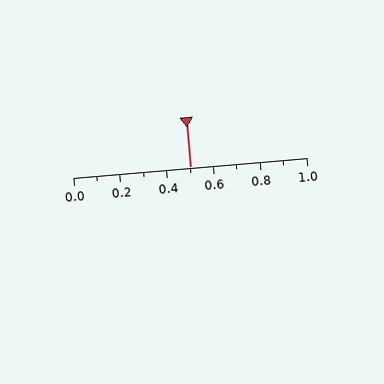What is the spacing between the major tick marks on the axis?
The major ticks are spaced 0.2 apart.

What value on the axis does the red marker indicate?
The marker indicates approximately 0.5.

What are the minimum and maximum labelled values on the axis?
The axis runs from 0.0 to 1.0.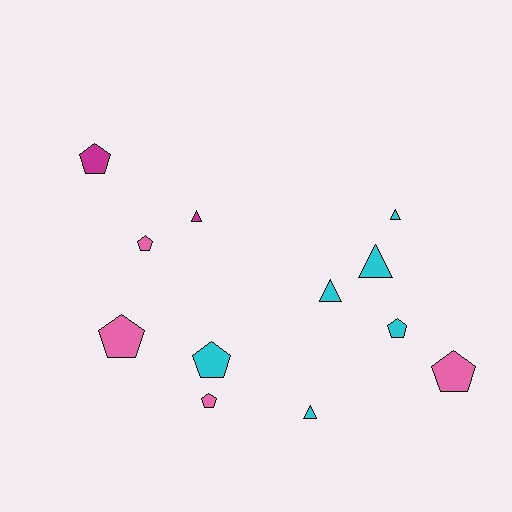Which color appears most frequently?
Cyan, with 6 objects.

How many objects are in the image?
There are 12 objects.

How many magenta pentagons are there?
There is 1 magenta pentagon.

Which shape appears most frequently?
Pentagon, with 7 objects.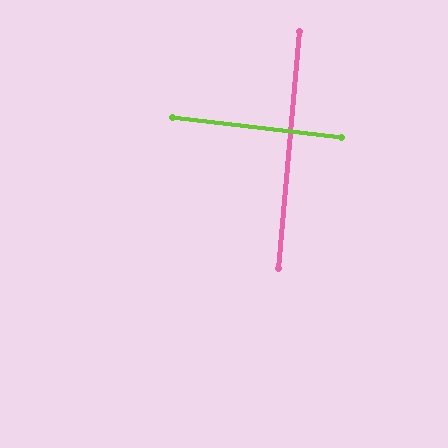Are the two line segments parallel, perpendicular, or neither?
Perpendicular — they meet at approximately 88°.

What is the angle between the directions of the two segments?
Approximately 88 degrees.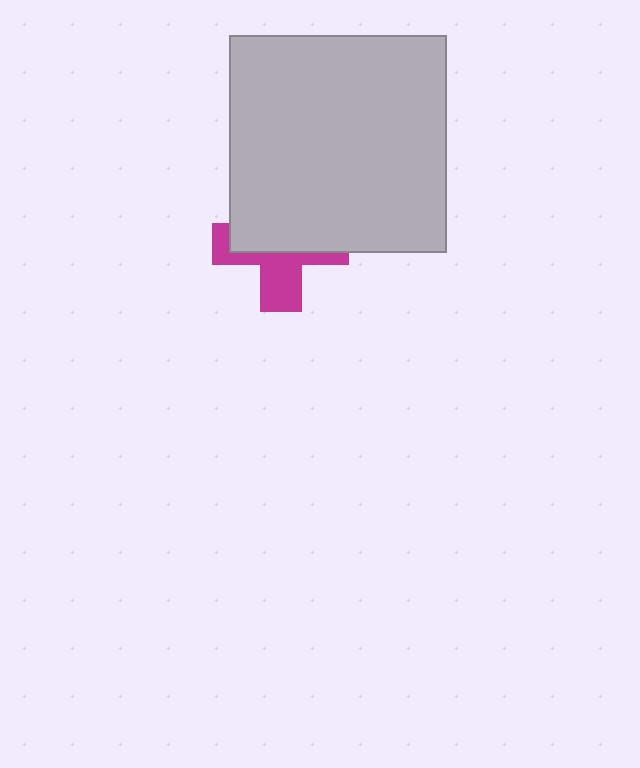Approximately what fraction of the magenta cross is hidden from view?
Roughly 58% of the magenta cross is hidden behind the light gray square.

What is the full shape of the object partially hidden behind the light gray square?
The partially hidden object is a magenta cross.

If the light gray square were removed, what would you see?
You would see the complete magenta cross.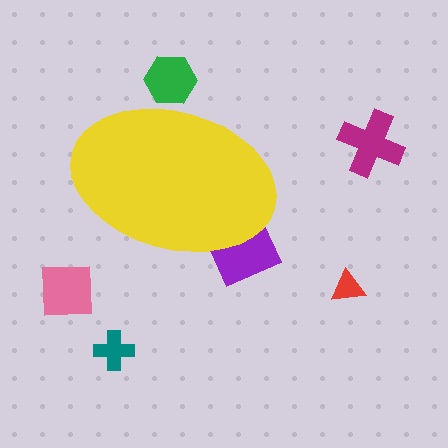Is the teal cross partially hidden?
No, the teal cross is fully visible.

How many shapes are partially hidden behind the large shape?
2 shapes are partially hidden.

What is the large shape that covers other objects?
A yellow ellipse.